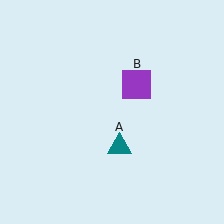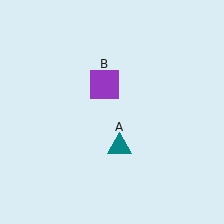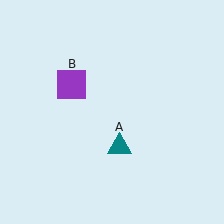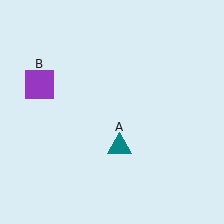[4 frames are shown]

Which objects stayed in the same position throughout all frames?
Teal triangle (object A) remained stationary.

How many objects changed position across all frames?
1 object changed position: purple square (object B).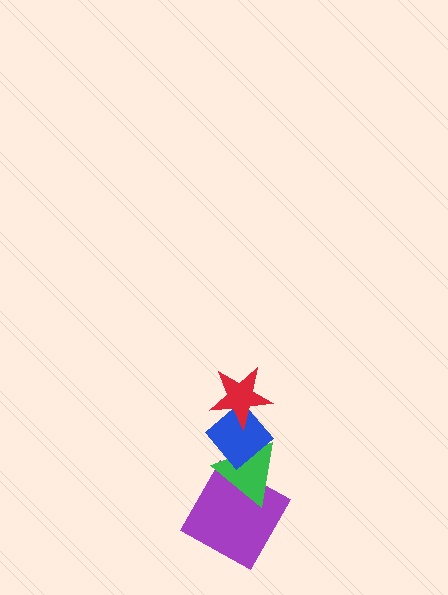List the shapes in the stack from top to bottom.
From top to bottom: the red star, the blue diamond, the green triangle, the purple square.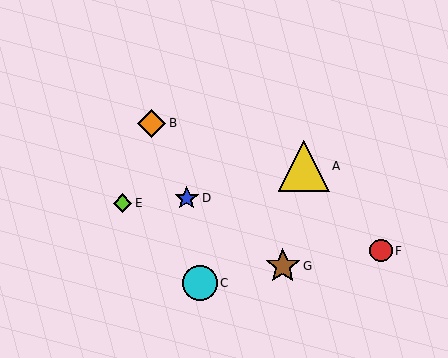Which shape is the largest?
The yellow triangle (labeled A) is the largest.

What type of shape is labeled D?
Shape D is a blue star.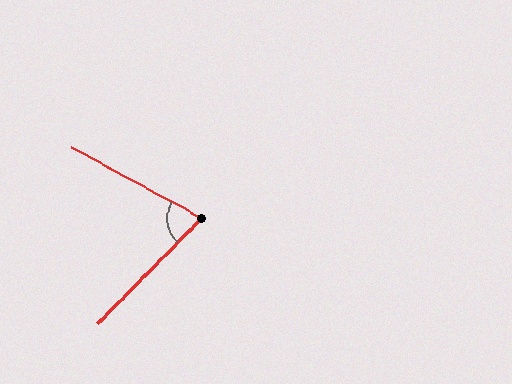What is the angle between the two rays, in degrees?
Approximately 74 degrees.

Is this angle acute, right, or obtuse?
It is acute.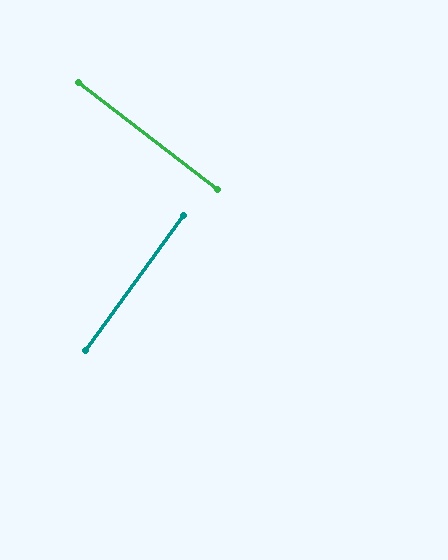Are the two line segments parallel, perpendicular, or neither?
Perpendicular — they meet at approximately 88°.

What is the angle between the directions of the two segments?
Approximately 88 degrees.